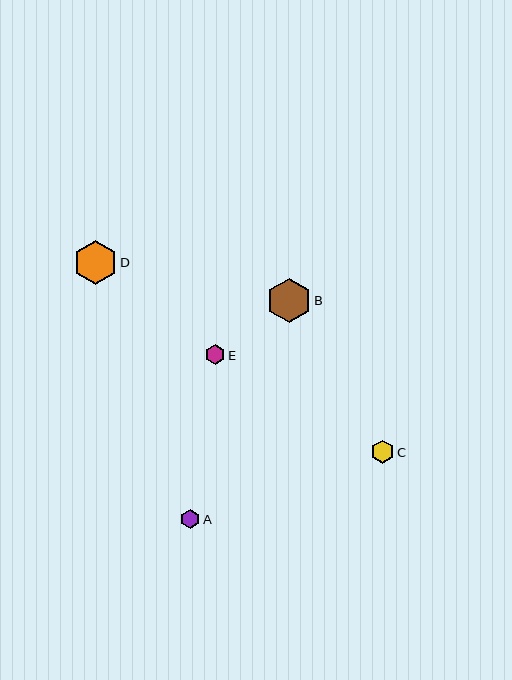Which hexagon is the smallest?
Hexagon A is the smallest with a size of approximately 19 pixels.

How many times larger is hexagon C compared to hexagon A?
Hexagon C is approximately 1.2 times the size of hexagon A.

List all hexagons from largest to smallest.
From largest to smallest: D, B, C, E, A.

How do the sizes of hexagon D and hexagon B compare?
Hexagon D and hexagon B are approximately the same size.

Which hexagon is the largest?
Hexagon D is the largest with a size of approximately 44 pixels.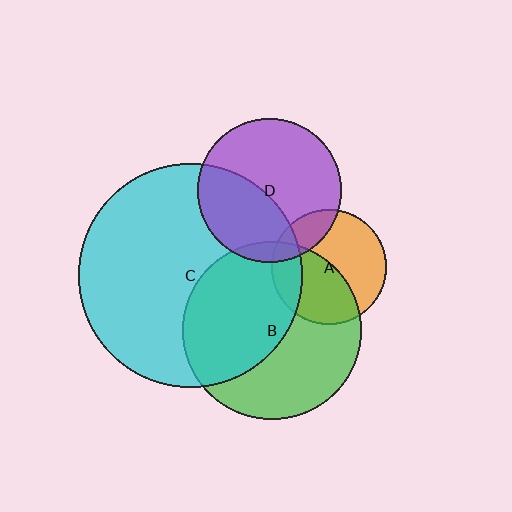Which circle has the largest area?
Circle C (cyan).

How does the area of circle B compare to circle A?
Approximately 2.4 times.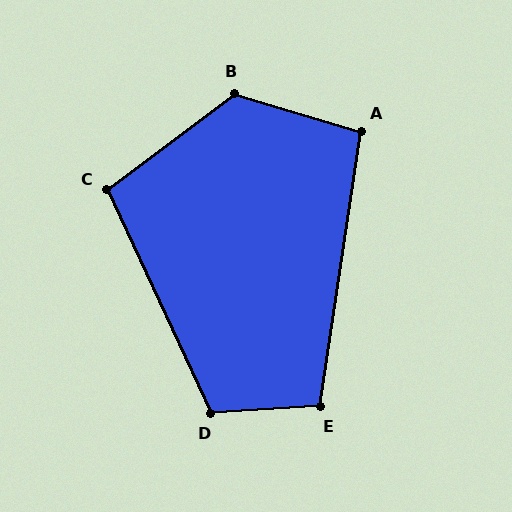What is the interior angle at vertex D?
Approximately 111 degrees (obtuse).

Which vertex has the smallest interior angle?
A, at approximately 98 degrees.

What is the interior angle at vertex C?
Approximately 102 degrees (obtuse).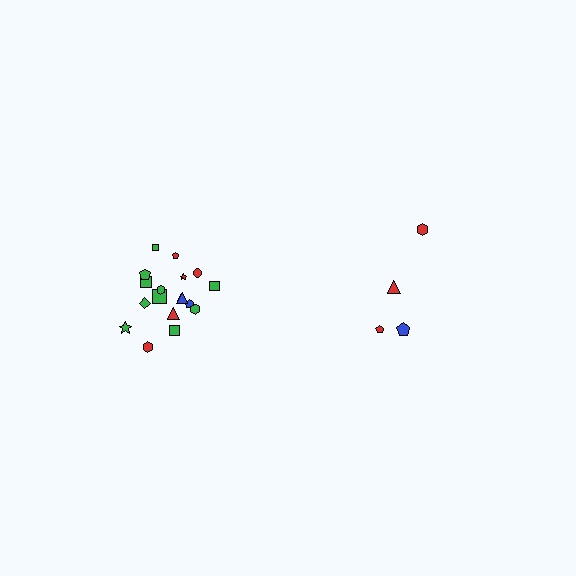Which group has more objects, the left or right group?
The left group.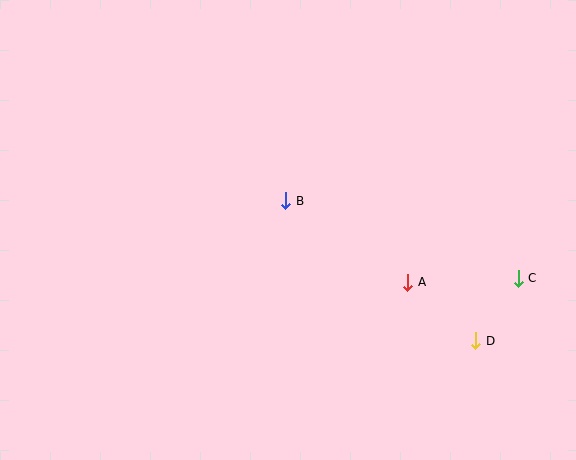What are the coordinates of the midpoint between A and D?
The midpoint between A and D is at (442, 312).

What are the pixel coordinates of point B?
Point B is at (286, 201).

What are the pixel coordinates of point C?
Point C is at (518, 278).